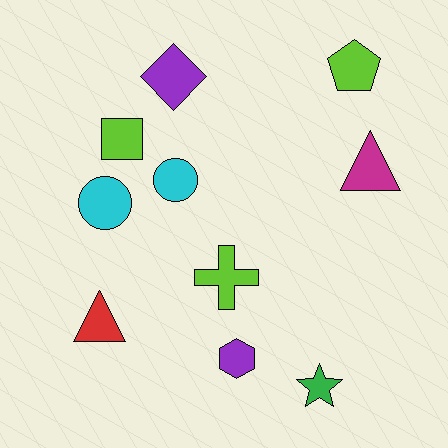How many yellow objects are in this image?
There are no yellow objects.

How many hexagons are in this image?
There is 1 hexagon.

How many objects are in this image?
There are 10 objects.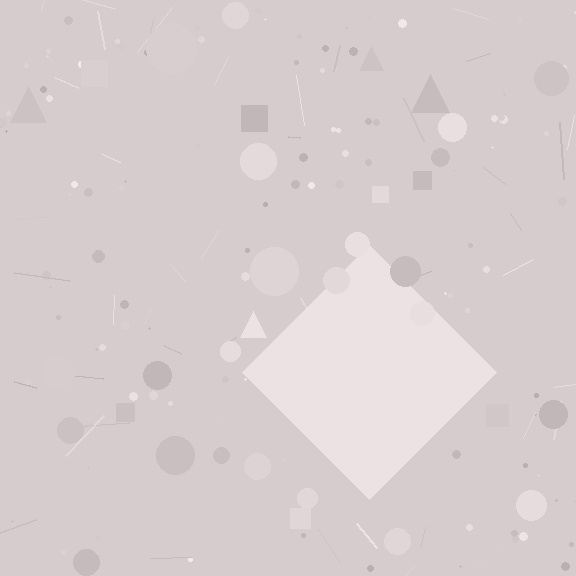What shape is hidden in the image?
A diamond is hidden in the image.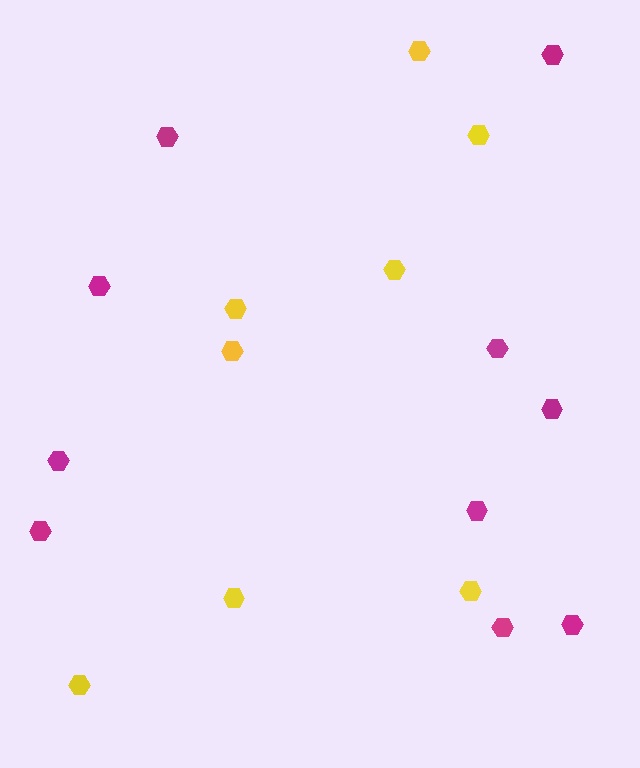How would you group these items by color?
There are 2 groups: one group of yellow hexagons (8) and one group of magenta hexagons (10).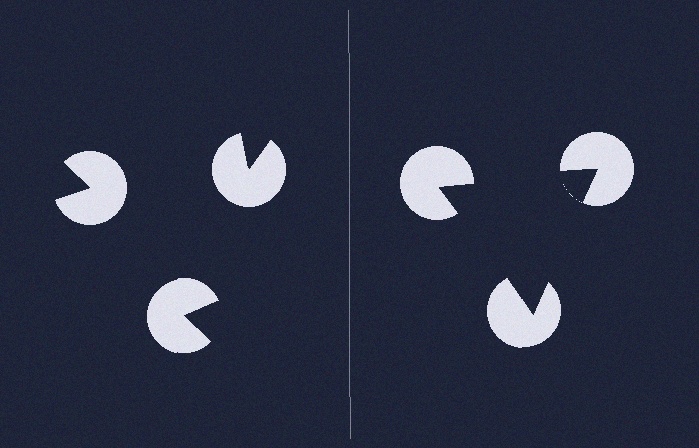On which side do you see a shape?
An illusory triangle appears on the right side. On the left side the wedge cuts are rotated, so no coherent shape forms.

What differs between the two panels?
The pac-man discs are positioned identically on both sides; only the wedge orientations differ. On the right they align to a triangle; on the left they are misaligned.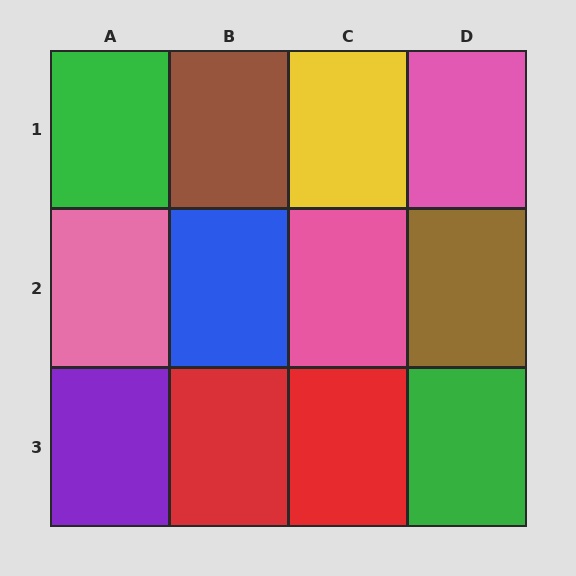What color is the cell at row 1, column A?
Green.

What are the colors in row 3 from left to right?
Purple, red, red, green.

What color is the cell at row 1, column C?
Yellow.